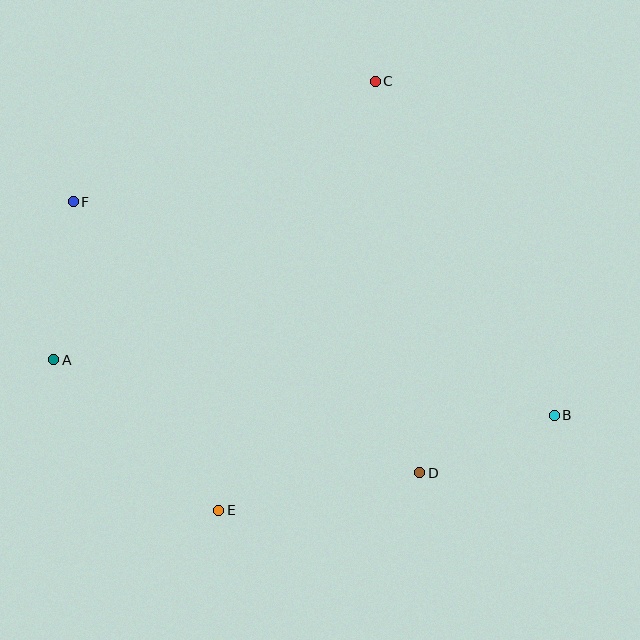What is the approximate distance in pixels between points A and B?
The distance between A and B is approximately 504 pixels.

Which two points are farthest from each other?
Points B and F are farthest from each other.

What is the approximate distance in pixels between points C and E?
The distance between C and E is approximately 457 pixels.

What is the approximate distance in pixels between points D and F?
The distance between D and F is approximately 440 pixels.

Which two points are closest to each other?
Points B and D are closest to each other.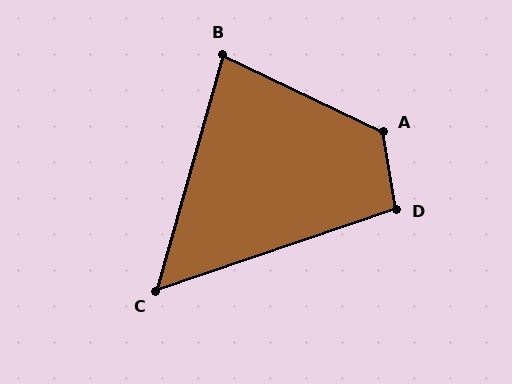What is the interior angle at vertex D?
Approximately 100 degrees (obtuse).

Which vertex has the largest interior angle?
A, at approximately 125 degrees.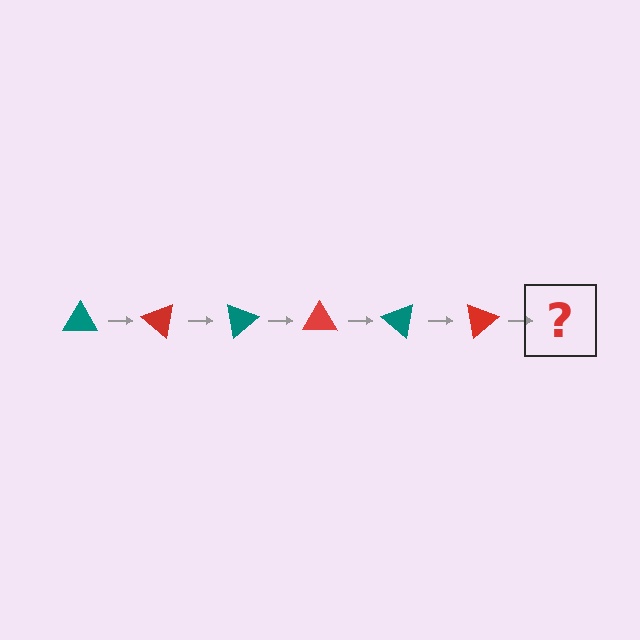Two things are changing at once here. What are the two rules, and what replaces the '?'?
The two rules are that it rotates 40 degrees each step and the color cycles through teal and red. The '?' should be a teal triangle, rotated 240 degrees from the start.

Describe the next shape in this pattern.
It should be a teal triangle, rotated 240 degrees from the start.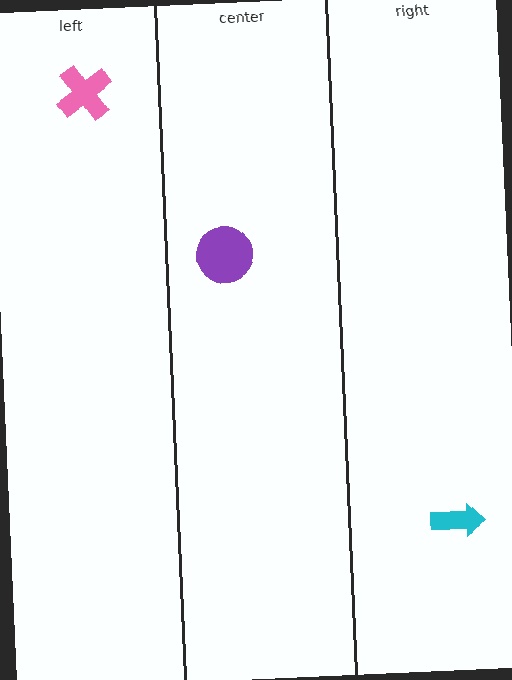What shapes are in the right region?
The cyan arrow.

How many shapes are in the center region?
1.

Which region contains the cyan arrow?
The right region.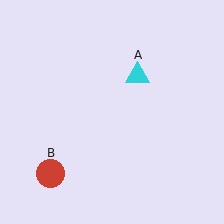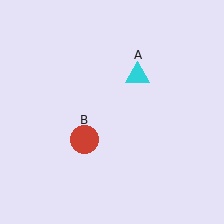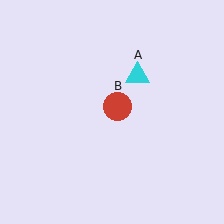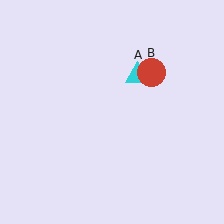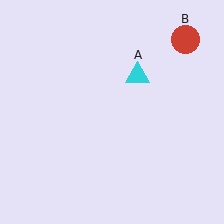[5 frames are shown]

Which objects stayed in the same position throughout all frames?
Cyan triangle (object A) remained stationary.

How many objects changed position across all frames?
1 object changed position: red circle (object B).